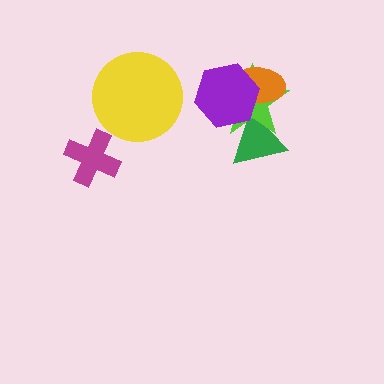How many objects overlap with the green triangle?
2 objects overlap with the green triangle.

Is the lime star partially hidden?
Yes, it is partially covered by another shape.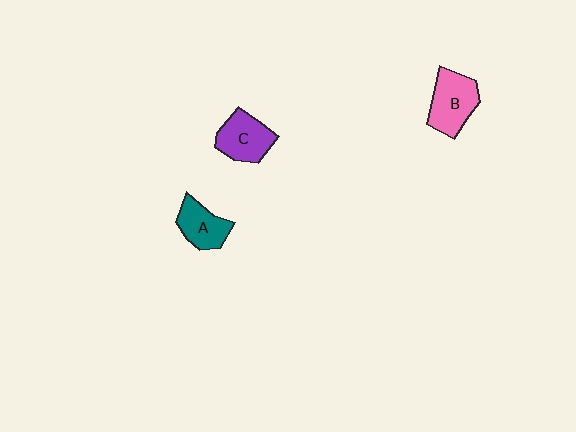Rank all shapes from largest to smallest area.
From largest to smallest: B (pink), C (purple), A (teal).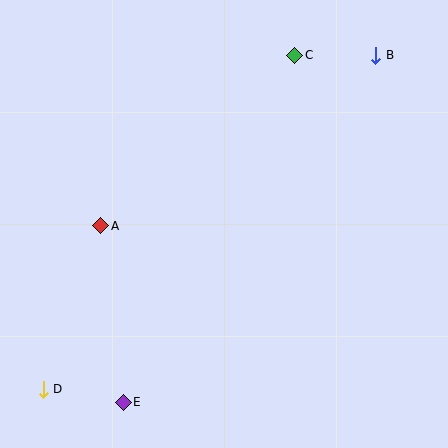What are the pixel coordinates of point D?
Point D is at (43, 389).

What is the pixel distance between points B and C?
The distance between B and C is 81 pixels.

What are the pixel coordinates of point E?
Point E is at (123, 402).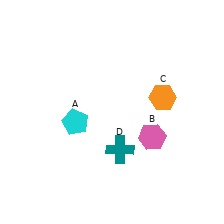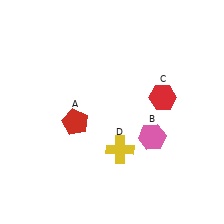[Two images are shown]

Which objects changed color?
A changed from cyan to red. C changed from orange to red. D changed from teal to yellow.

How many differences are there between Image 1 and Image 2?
There are 3 differences between the two images.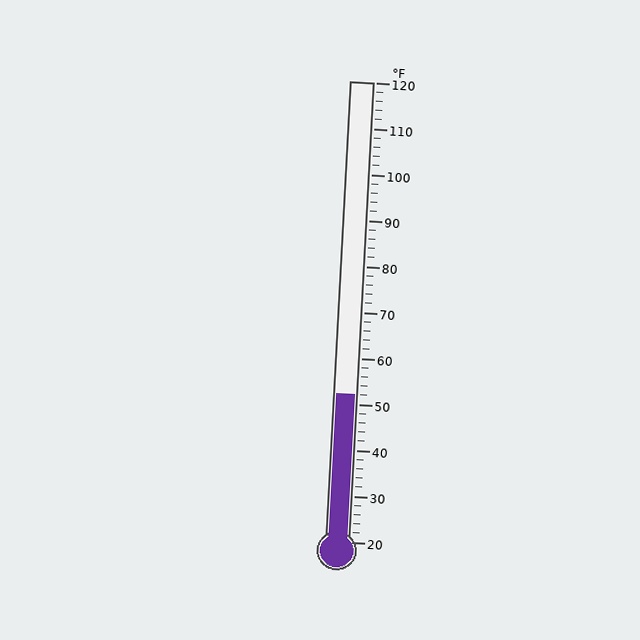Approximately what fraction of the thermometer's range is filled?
The thermometer is filled to approximately 30% of its range.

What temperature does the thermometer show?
The thermometer shows approximately 52°F.